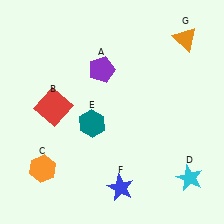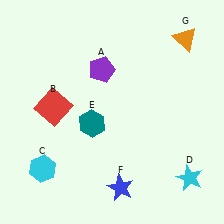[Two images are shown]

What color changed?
The hexagon (C) changed from orange in Image 1 to cyan in Image 2.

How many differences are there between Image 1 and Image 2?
There is 1 difference between the two images.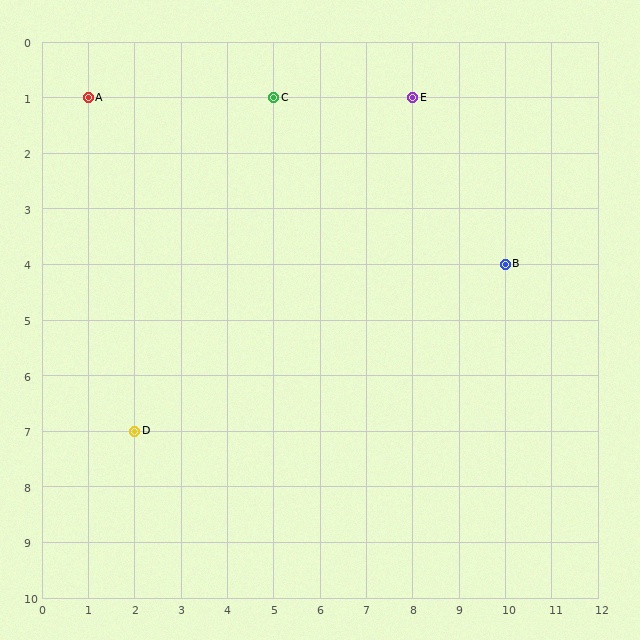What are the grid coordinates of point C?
Point C is at grid coordinates (5, 1).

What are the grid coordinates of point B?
Point B is at grid coordinates (10, 4).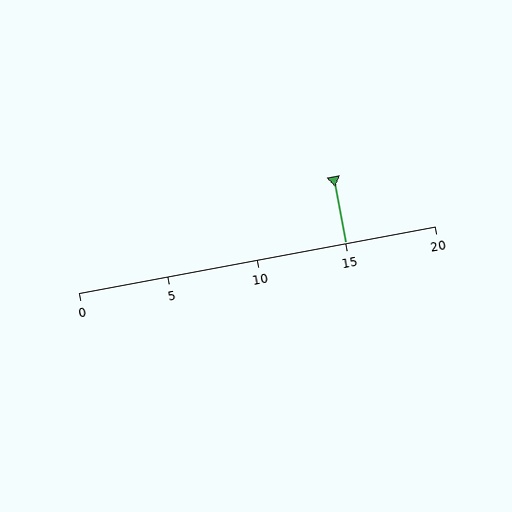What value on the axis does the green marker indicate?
The marker indicates approximately 15.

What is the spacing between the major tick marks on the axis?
The major ticks are spaced 5 apart.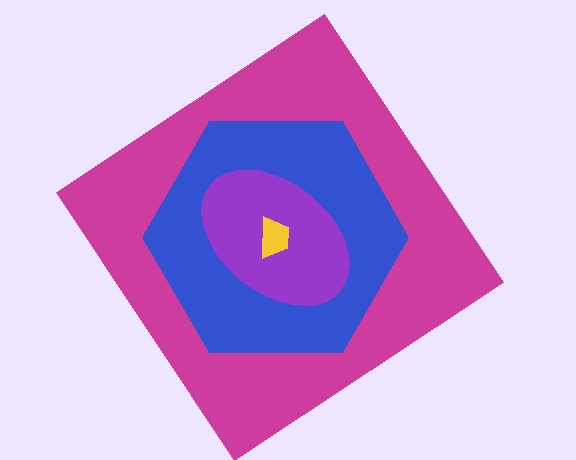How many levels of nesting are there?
4.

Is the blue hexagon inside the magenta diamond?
Yes.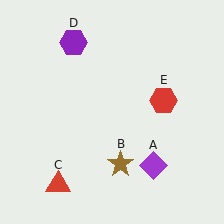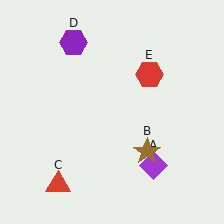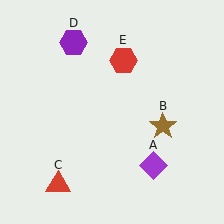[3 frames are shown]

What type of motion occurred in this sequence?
The brown star (object B), red hexagon (object E) rotated counterclockwise around the center of the scene.